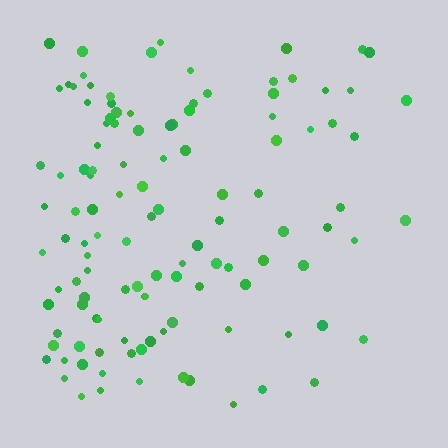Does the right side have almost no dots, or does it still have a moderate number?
Still a moderate number, just noticeably fewer than the left.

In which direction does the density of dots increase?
From right to left, with the left side densest.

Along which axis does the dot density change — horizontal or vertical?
Horizontal.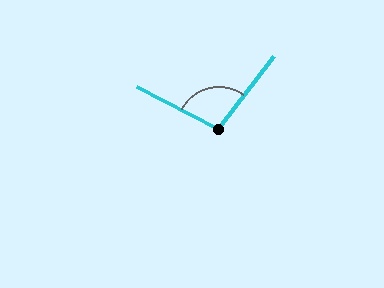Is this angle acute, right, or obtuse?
It is obtuse.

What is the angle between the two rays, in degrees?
Approximately 100 degrees.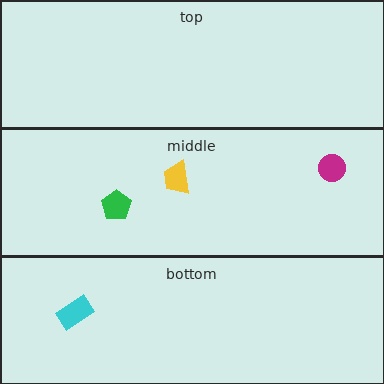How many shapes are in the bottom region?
1.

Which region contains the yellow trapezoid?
The middle region.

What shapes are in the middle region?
The green pentagon, the yellow trapezoid, the magenta circle.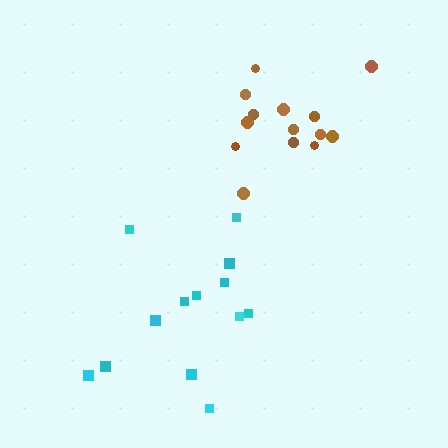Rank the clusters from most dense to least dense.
brown, cyan.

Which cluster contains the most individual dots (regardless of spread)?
Brown (14).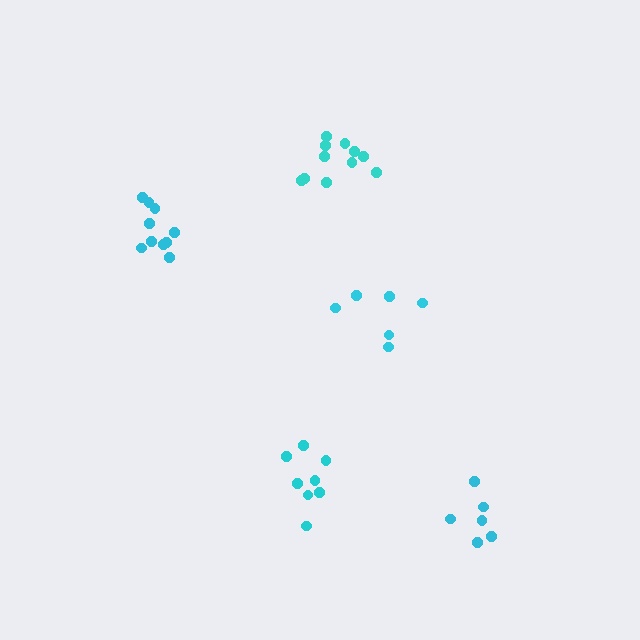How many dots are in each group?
Group 1: 10 dots, Group 2: 8 dots, Group 3: 11 dots, Group 4: 6 dots, Group 5: 6 dots (41 total).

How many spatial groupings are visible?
There are 5 spatial groupings.